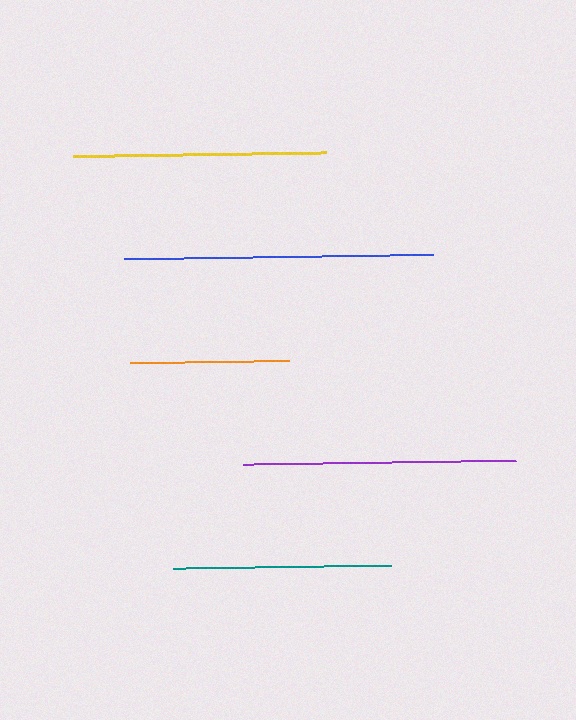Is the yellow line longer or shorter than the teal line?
The yellow line is longer than the teal line.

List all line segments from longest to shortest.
From longest to shortest: blue, purple, yellow, teal, orange.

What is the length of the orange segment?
The orange segment is approximately 158 pixels long.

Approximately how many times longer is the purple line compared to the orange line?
The purple line is approximately 1.7 times the length of the orange line.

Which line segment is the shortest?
The orange line is the shortest at approximately 158 pixels.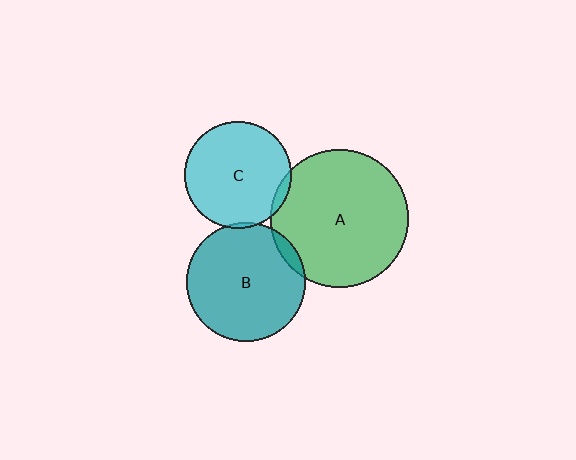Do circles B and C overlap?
Yes.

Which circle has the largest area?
Circle A (green).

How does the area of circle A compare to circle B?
Approximately 1.3 times.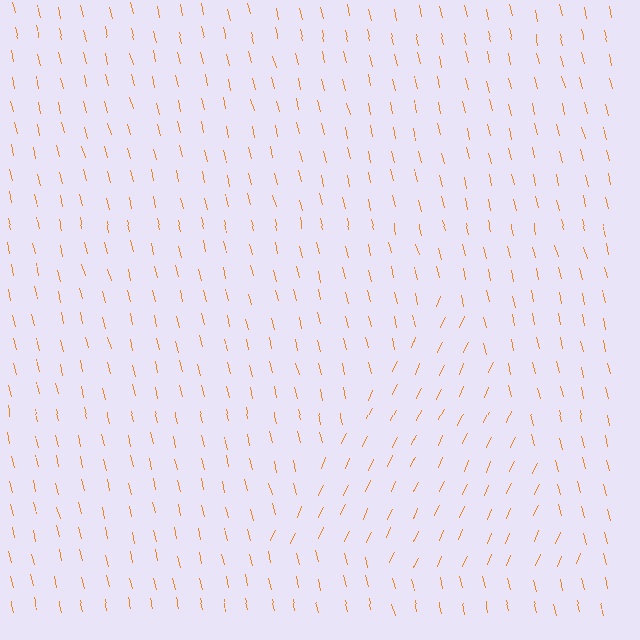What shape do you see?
I see a triangle.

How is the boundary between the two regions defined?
The boundary is defined purely by a change in line orientation (approximately 38 degrees difference). All lines are the same color and thickness.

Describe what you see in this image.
The image is filled with small orange line segments. A triangle region in the image has lines oriented differently from the surrounding lines, creating a visible texture boundary.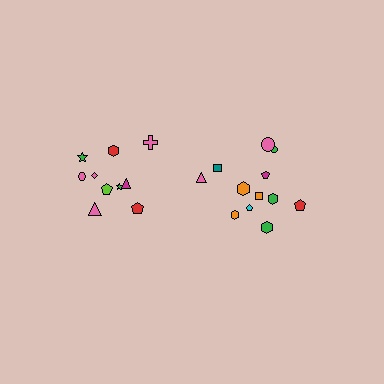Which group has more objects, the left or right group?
The right group.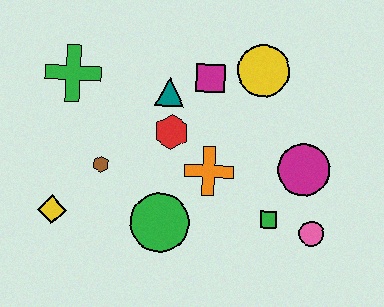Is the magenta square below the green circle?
No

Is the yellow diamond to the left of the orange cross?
Yes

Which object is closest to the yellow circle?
The magenta square is closest to the yellow circle.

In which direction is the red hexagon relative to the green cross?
The red hexagon is to the right of the green cross.